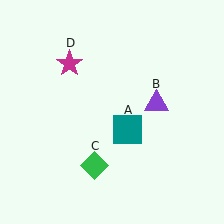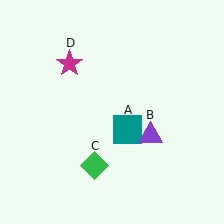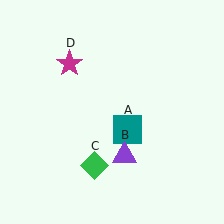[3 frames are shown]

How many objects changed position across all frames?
1 object changed position: purple triangle (object B).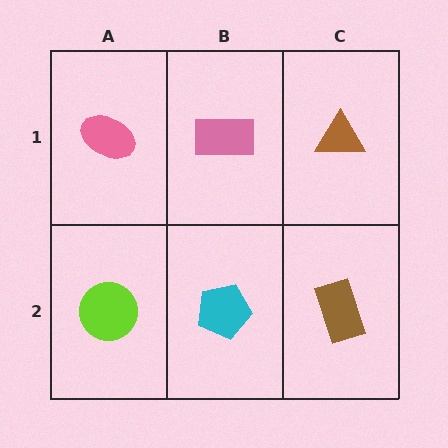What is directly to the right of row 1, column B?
A brown triangle.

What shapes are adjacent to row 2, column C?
A brown triangle (row 1, column C), a cyan pentagon (row 2, column B).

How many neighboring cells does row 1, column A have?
2.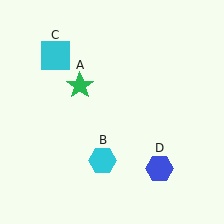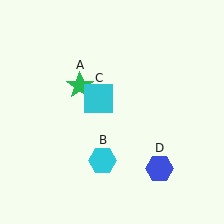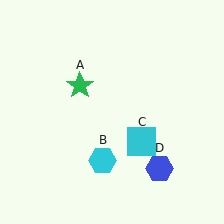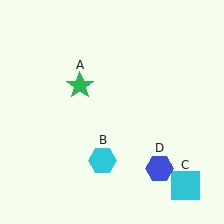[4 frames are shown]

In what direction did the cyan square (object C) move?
The cyan square (object C) moved down and to the right.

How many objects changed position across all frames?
1 object changed position: cyan square (object C).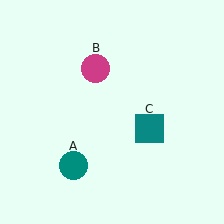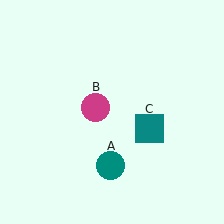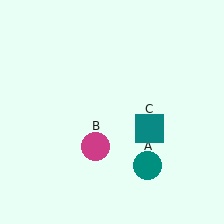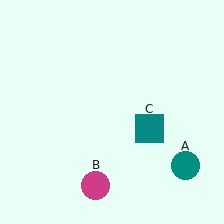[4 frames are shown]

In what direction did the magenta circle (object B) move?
The magenta circle (object B) moved down.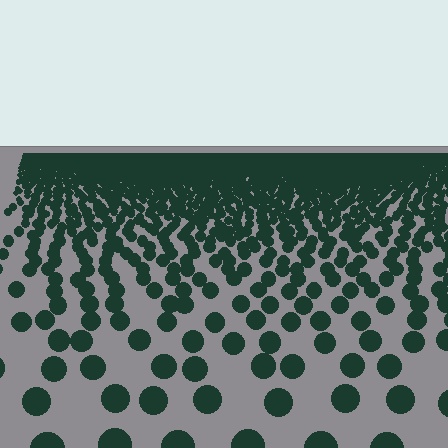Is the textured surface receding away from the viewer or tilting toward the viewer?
The surface is receding away from the viewer. Texture elements get smaller and denser toward the top.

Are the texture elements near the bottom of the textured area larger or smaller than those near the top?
Larger. Near the bottom, elements are closer to the viewer and appear at a bigger on-screen size.